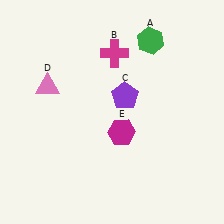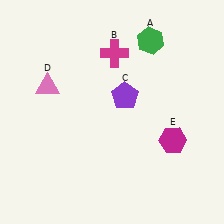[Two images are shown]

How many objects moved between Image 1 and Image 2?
1 object moved between the two images.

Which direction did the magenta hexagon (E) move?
The magenta hexagon (E) moved right.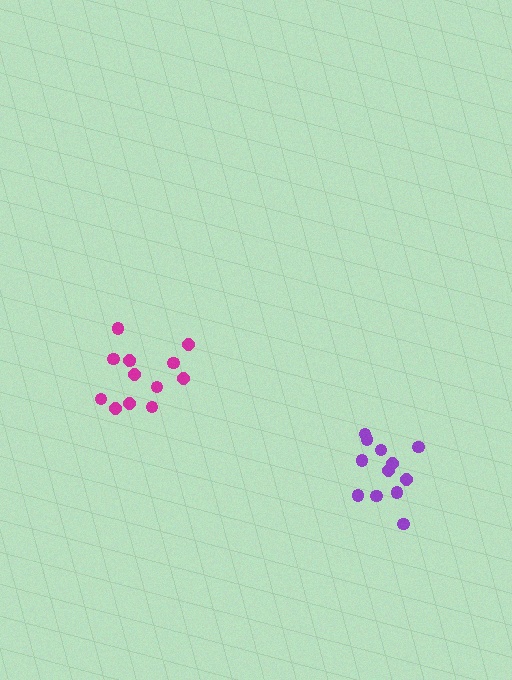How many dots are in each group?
Group 1: 13 dots, Group 2: 13 dots (26 total).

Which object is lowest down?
The purple cluster is bottommost.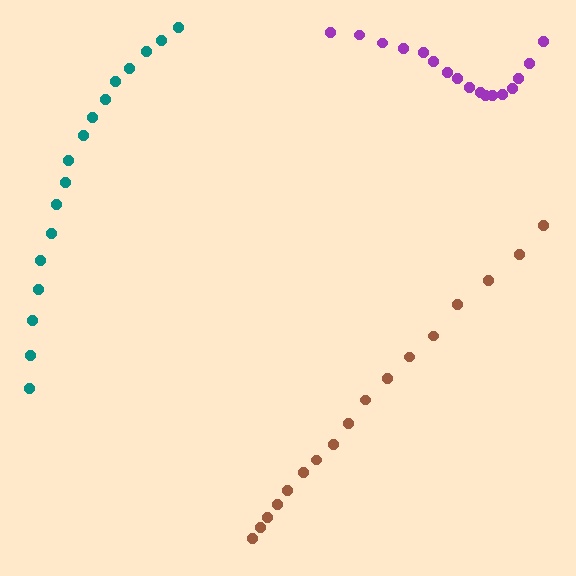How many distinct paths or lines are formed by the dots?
There are 3 distinct paths.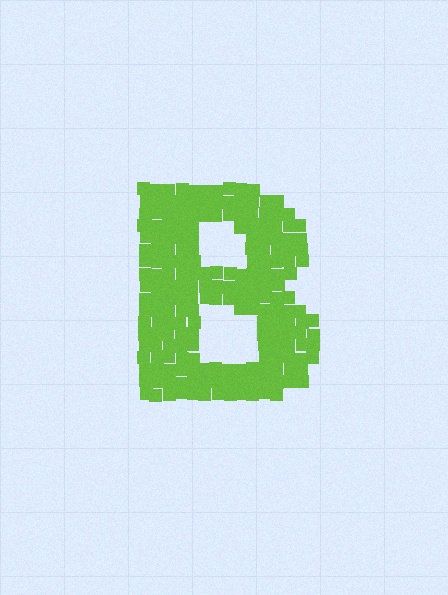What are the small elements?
The small elements are squares.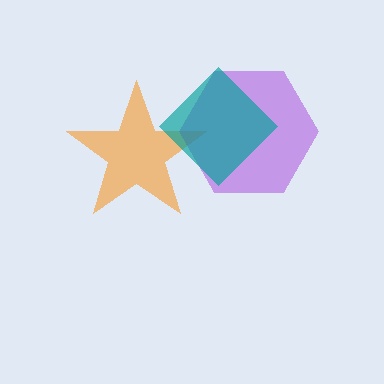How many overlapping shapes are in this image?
There are 3 overlapping shapes in the image.